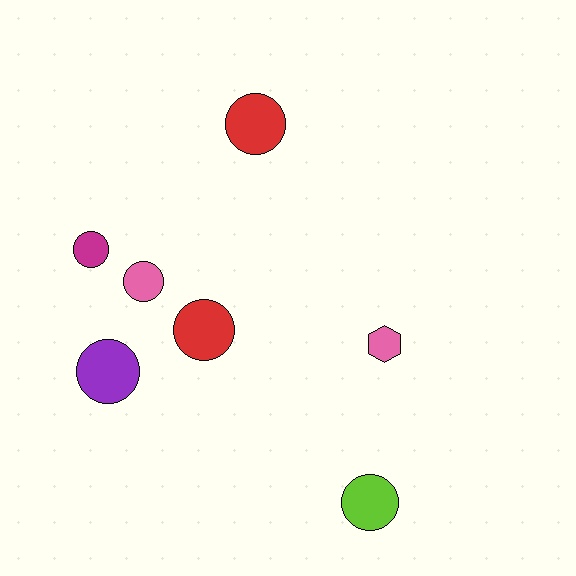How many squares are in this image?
There are no squares.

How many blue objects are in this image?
There are no blue objects.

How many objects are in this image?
There are 7 objects.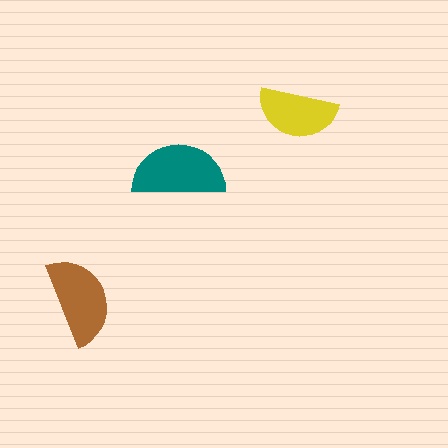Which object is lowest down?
The brown semicircle is bottommost.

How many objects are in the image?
There are 3 objects in the image.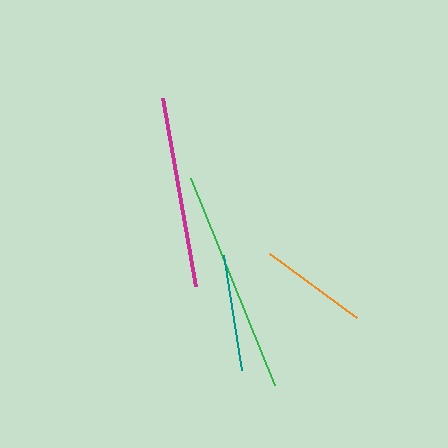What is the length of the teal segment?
The teal segment is approximately 116 pixels long.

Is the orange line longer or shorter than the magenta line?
The magenta line is longer than the orange line.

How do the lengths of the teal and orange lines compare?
The teal and orange lines are approximately the same length.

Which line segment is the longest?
The green line is the longest at approximately 224 pixels.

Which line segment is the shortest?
The orange line is the shortest at approximately 107 pixels.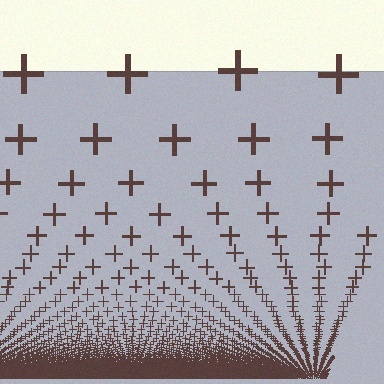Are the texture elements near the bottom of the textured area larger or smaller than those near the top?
Smaller. The gradient is inverted — elements near the bottom are smaller and denser.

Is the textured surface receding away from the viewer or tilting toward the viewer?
The surface appears to tilt toward the viewer. Texture elements get larger and sparser toward the top.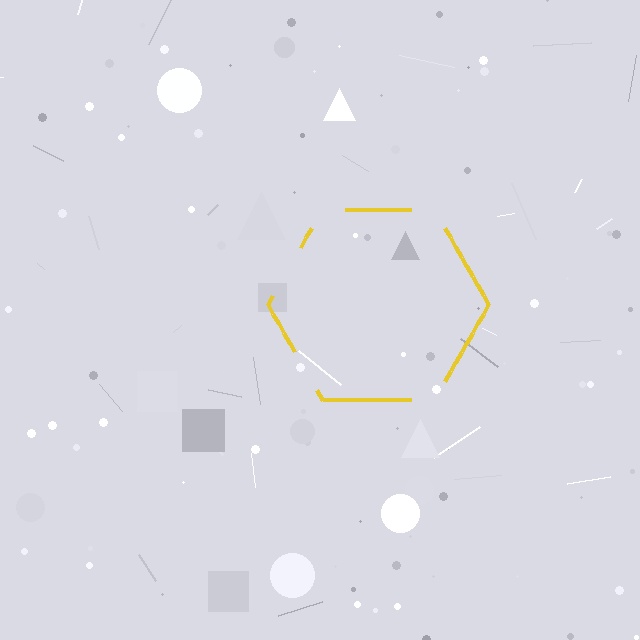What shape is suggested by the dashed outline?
The dashed outline suggests a hexagon.